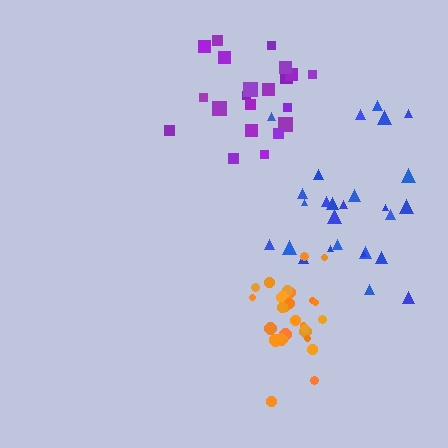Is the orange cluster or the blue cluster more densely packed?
Orange.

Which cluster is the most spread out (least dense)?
Blue.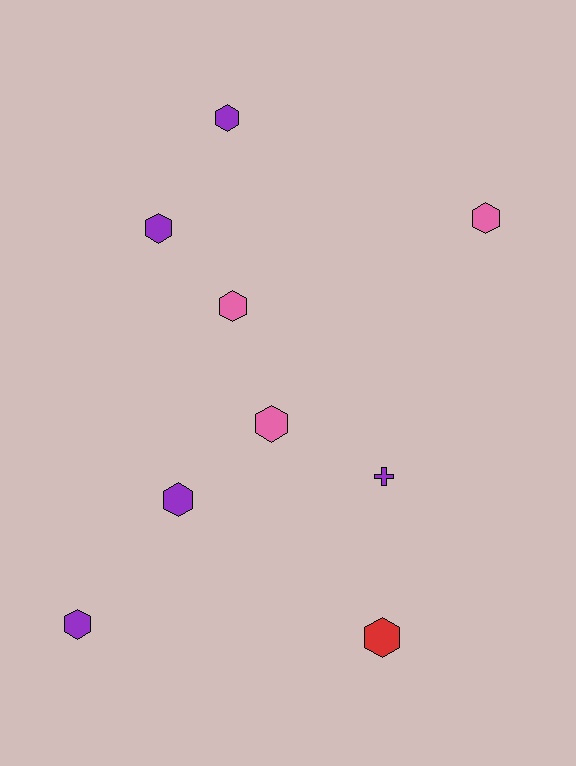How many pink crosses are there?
There are no pink crosses.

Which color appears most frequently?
Purple, with 5 objects.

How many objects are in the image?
There are 9 objects.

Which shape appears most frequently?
Hexagon, with 8 objects.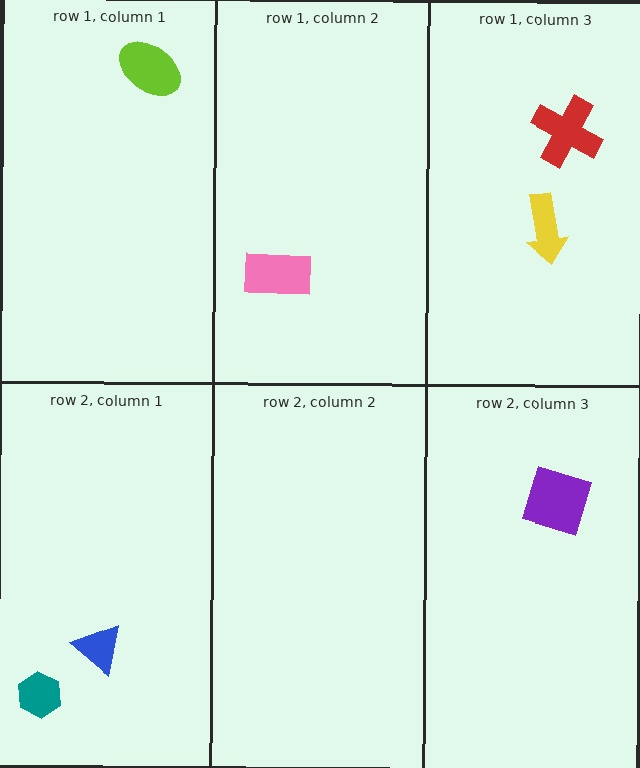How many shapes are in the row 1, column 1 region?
1.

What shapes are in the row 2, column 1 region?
The blue triangle, the teal hexagon.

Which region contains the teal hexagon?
The row 2, column 1 region.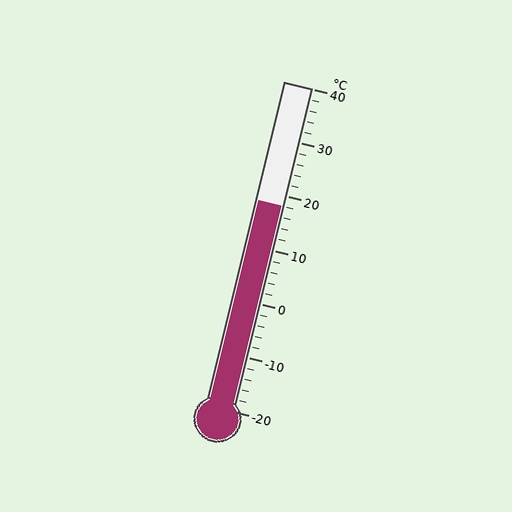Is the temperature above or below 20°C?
The temperature is below 20°C.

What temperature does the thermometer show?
The thermometer shows approximately 18°C.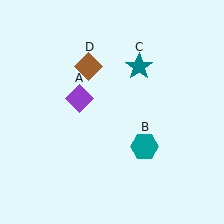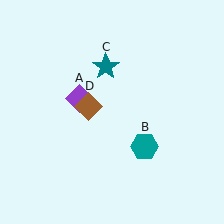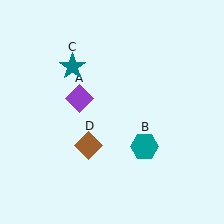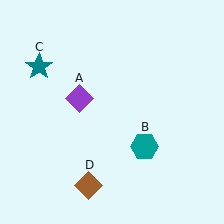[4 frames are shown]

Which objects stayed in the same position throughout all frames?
Purple diamond (object A) and teal hexagon (object B) remained stationary.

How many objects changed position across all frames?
2 objects changed position: teal star (object C), brown diamond (object D).